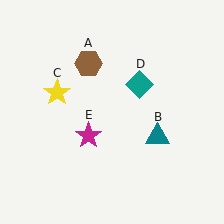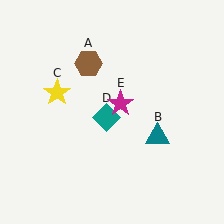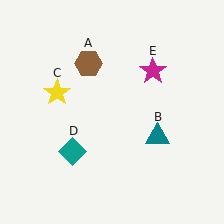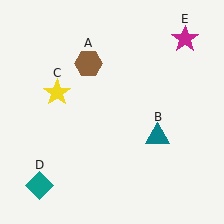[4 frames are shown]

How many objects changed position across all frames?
2 objects changed position: teal diamond (object D), magenta star (object E).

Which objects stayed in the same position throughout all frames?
Brown hexagon (object A) and teal triangle (object B) and yellow star (object C) remained stationary.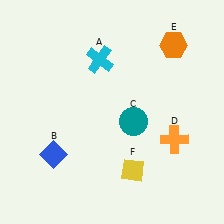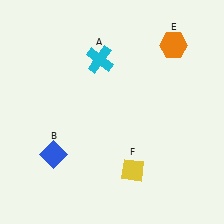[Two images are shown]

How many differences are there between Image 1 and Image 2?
There are 2 differences between the two images.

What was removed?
The orange cross (D), the teal circle (C) were removed in Image 2.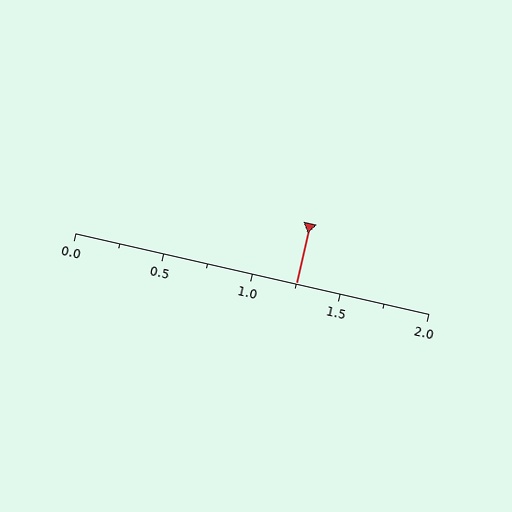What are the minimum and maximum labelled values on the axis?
The axis runs from 0.0 to 2.0.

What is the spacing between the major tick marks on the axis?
The major ticks are spaced 0.5 apart.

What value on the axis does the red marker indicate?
The marker indicates approximately 1.25.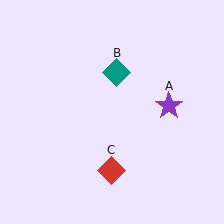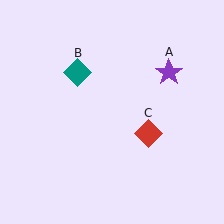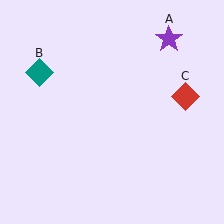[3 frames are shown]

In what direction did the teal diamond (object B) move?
The teal diamond (object B) moved left.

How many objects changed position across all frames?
3 objects changed position: purple star (object A), teal diamond (object B), red diamond (object C).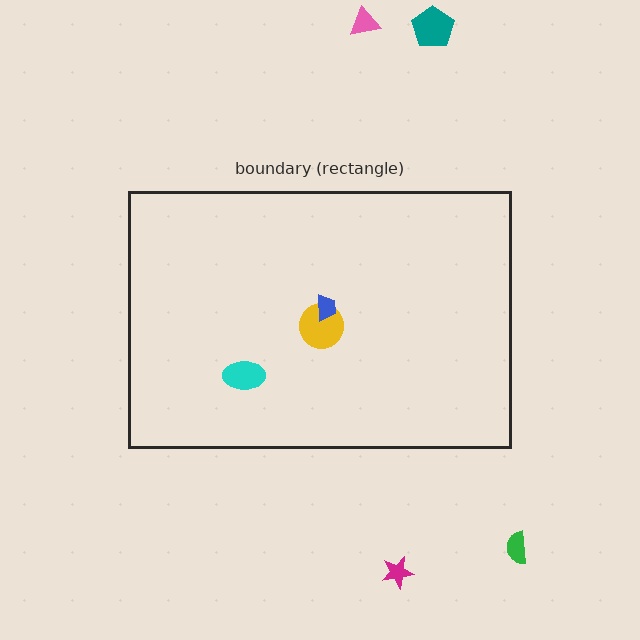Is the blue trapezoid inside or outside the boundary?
Inside.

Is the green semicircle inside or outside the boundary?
Outside.